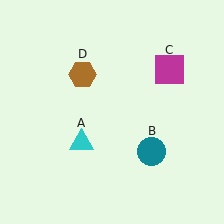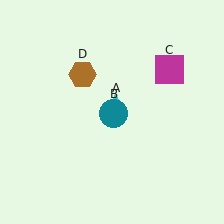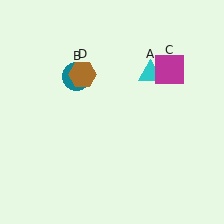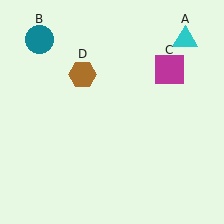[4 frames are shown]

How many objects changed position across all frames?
2 objects changed position: cyan triangle (object A), teal circle (object B).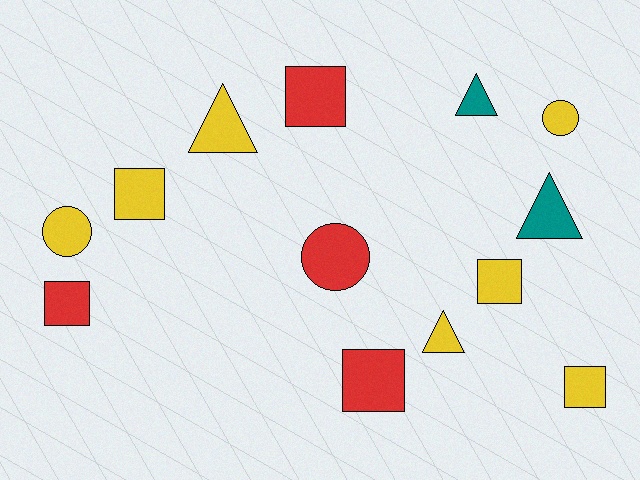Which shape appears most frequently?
Square, with 6 objects.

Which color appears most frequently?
Yellow, with 7 objects.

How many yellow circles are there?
There are 2 yellow circles.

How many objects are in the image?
There are 13 objects.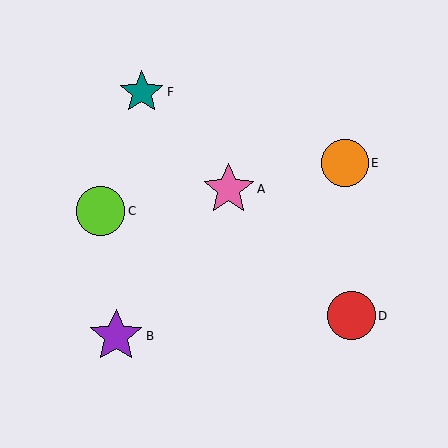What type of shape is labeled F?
Shape F is a teal star.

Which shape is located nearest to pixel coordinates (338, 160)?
The orange circle (labeled E) at (345, 163) is nearest to that location.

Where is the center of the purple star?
The center of the purple star is at (116, 336).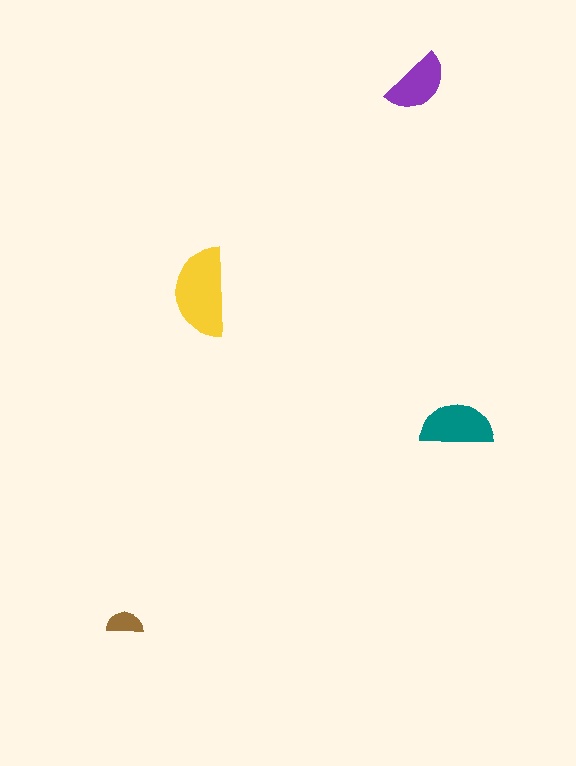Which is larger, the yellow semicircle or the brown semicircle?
The yellow one.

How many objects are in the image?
There are 4 objects in the image.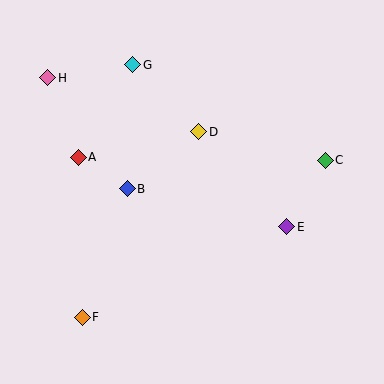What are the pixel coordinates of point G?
Point G is at (133, 65).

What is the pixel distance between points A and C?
The distance between A and C is 247 pixels.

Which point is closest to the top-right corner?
Point C is closest to the top-right corner.